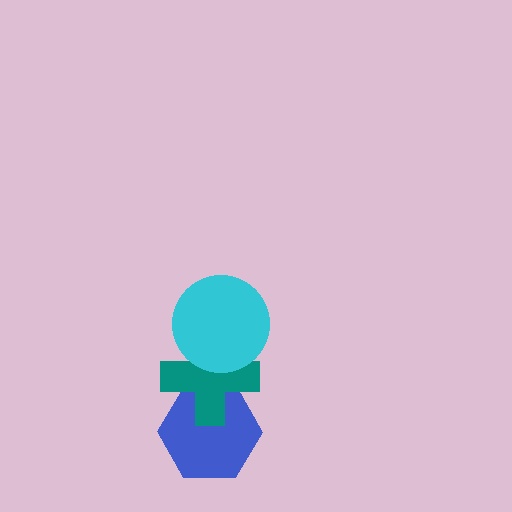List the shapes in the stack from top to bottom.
From top to bottom: the cyan circle, the teal cross, the blue hexagon.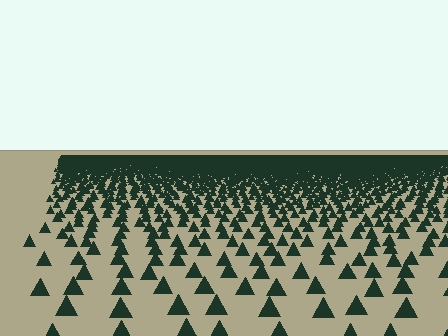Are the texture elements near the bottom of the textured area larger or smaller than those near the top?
Larger. Near the bottom, elements are closer to the viewer and appear at a bigger on-screen size.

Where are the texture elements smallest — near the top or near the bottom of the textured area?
Near the top.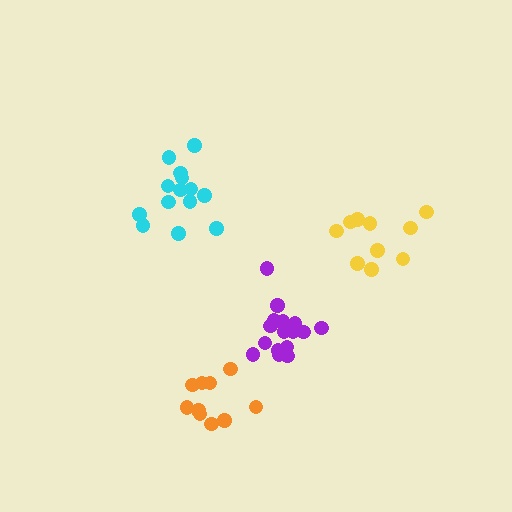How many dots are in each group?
Group 1: 10 dots, Group 2: 10 dots, Group 3: 14 dots, Group 4: 16 dots (50 total).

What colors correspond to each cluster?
The clusters are colored: yellow, orange, cyan, purple.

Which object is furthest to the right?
The yellow cluster is rightmost.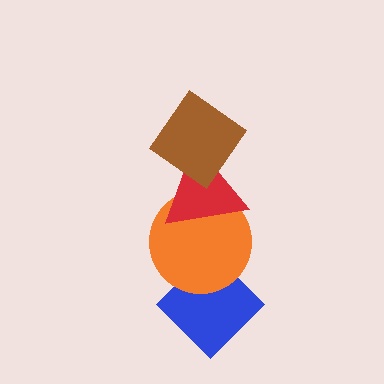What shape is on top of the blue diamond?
The orange circle is on top of the blue diamond.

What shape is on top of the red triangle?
The brown diamond is on top of the red triangle.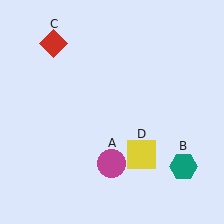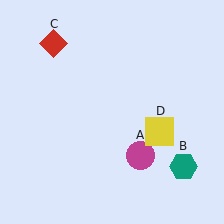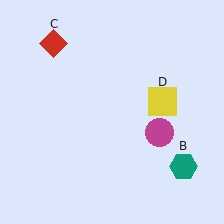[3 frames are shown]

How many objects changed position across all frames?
2 objects changed position: magenta circle (object A), yellow square (object D).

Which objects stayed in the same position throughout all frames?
Teal hexagon (object B) and red diamond (object C) remained stationary.